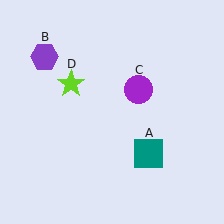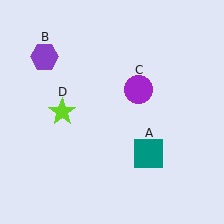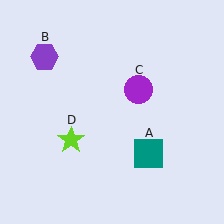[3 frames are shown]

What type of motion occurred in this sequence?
The lime star (object D) rotated counterclockwise around the center of the scene.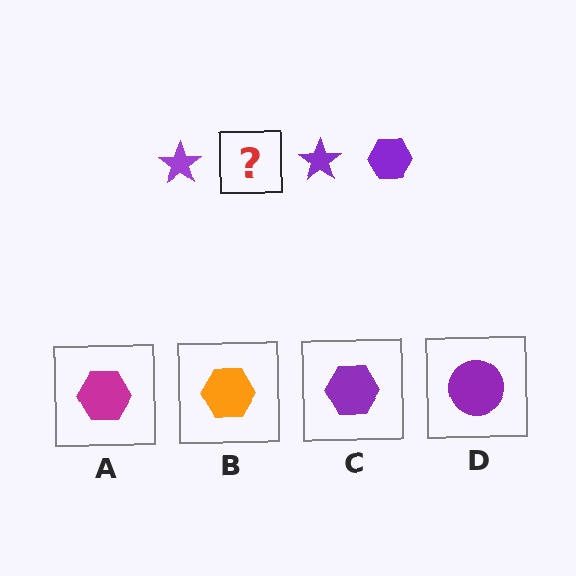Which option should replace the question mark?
Option C.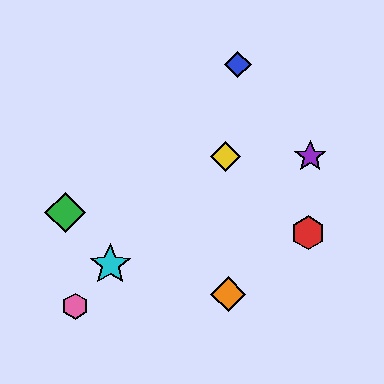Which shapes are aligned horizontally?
The yellow diamond, the purple star are aligned horizontally.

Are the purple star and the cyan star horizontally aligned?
No, the purple star is at y≈157 and the cyan star is at y≈265.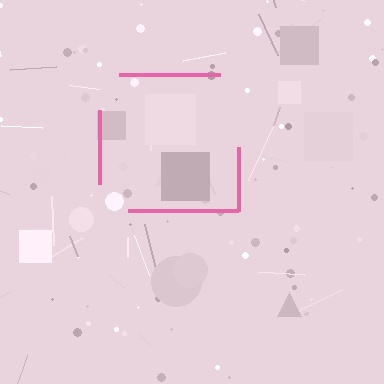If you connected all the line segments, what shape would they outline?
They would outline a square.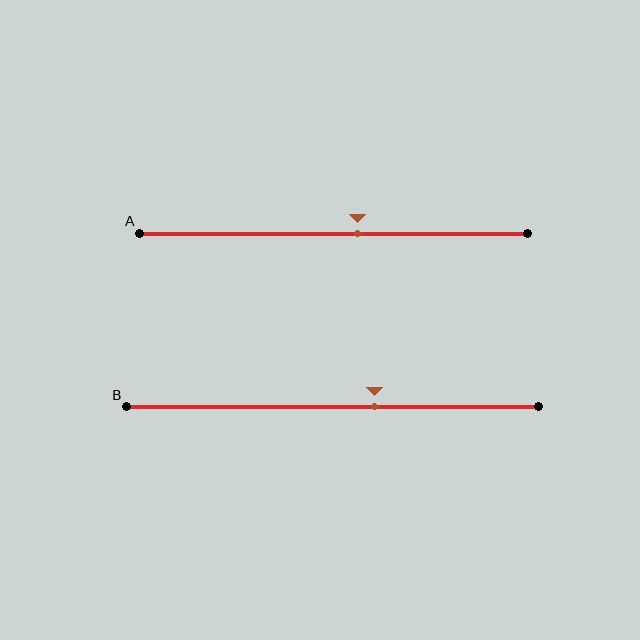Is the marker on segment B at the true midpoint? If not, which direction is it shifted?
No, the marker on segment B is shifted to the right by about 10% of the segment length.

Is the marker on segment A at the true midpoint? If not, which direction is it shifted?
No, the marker on segment A is shifted to the right by about 6% of the segment length.